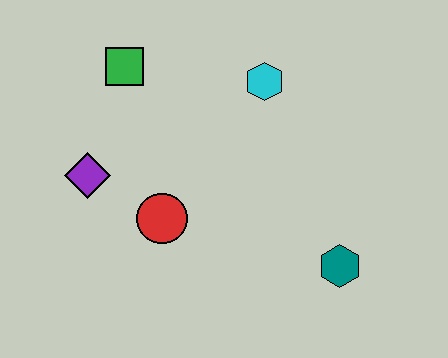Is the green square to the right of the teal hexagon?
No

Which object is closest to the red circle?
The purple diamond is closest to the red circle.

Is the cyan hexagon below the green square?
Yes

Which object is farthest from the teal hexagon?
The green square is farthest from the teal hexagon.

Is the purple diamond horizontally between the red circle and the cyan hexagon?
No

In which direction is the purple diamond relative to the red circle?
The purple diamond is to the left of the red circle.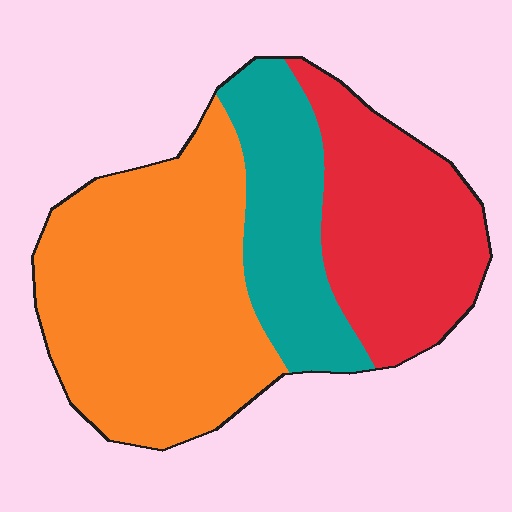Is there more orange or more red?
Orange.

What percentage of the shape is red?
Red takes up between a sixth and a third of the shape.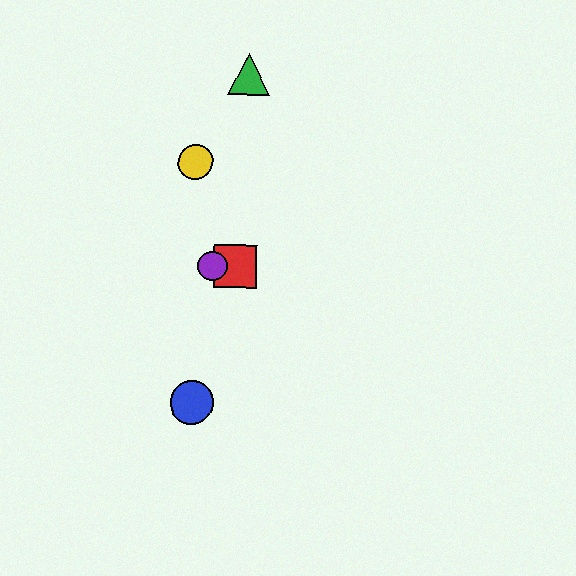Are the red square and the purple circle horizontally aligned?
Yes, both are at y≈267.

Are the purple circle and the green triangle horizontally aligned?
No, the purple circle is at y≈266 and the green triangle is at y≈74.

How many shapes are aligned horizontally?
2 shapes (the red square, the purple circle) are aligned horizontally.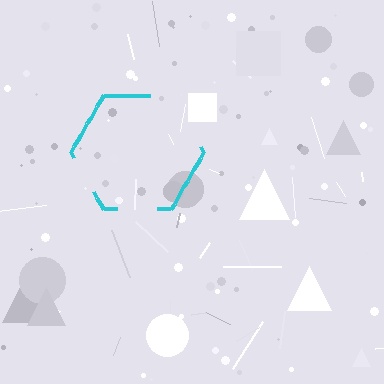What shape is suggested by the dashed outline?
The dashed outline suggests a hexagon.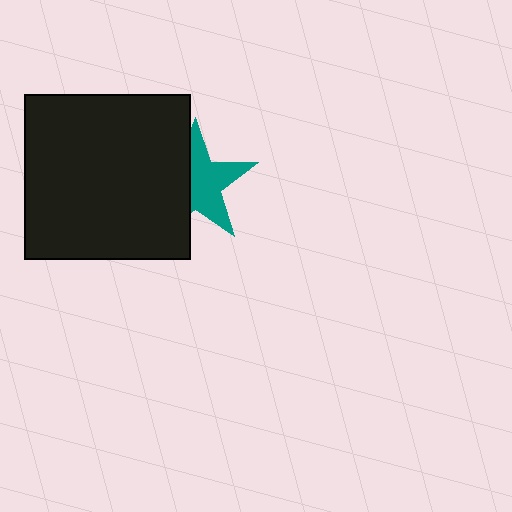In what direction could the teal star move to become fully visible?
The teal star could move right. That would shift it out from behind the black square entirely.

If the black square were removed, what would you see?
You would see the complete teal star.